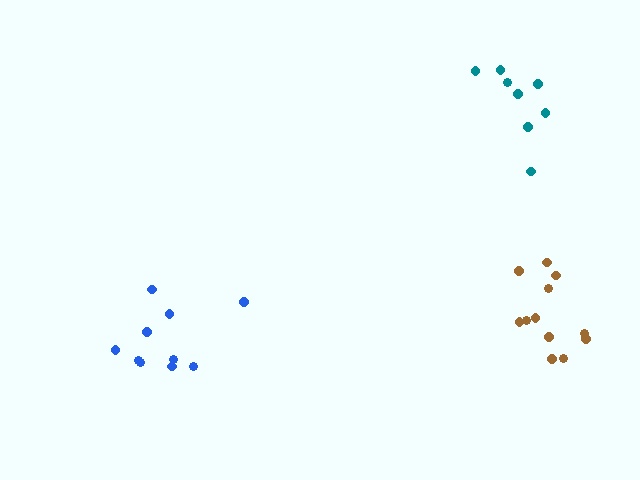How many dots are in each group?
Group 1: 10 dots, Group 2: 8 dots, Group 3: 12 dots (30 total).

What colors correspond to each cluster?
The clusters are colored: blue, teal, brown.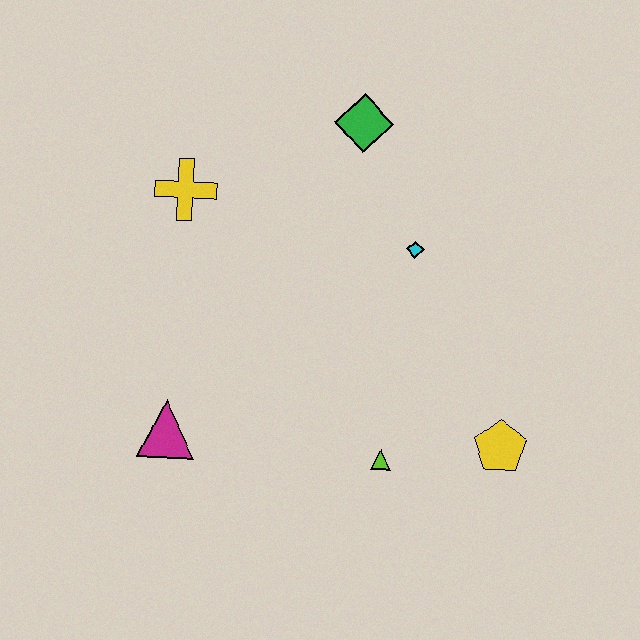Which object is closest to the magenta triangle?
The lime triangle is closest to the magenta triangle.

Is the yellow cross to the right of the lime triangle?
No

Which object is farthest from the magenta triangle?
The green diamond is farthest from the magenta triangle.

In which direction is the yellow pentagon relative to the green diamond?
The yellow pentagon is below the green diamond.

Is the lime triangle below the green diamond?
Yes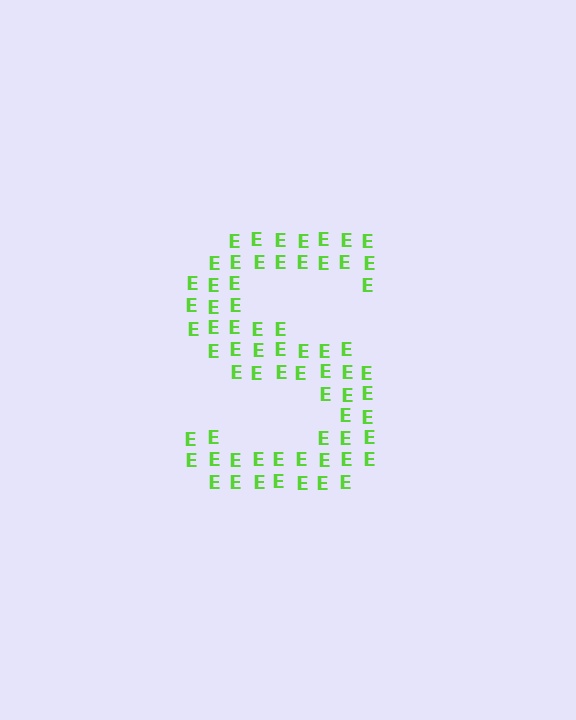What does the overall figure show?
The overall figure shows the letter S.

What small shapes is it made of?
It is made of small letter E's.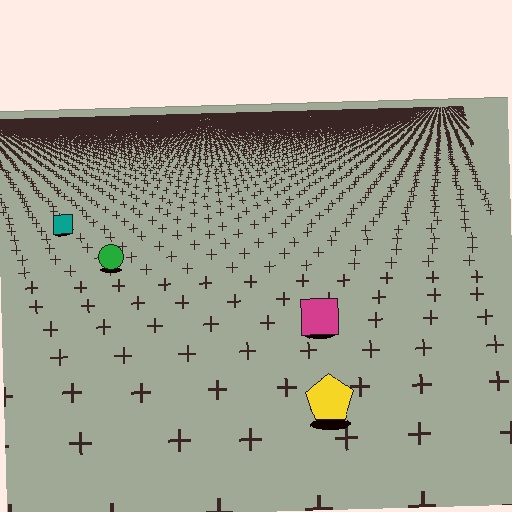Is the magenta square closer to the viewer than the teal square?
Yes. The magenta square is closer — you can tell from the texture gradient: the ground texture is coarser near it.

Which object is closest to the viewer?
The yellow pentagon is closest. The texture marks near it are larger and more spread out.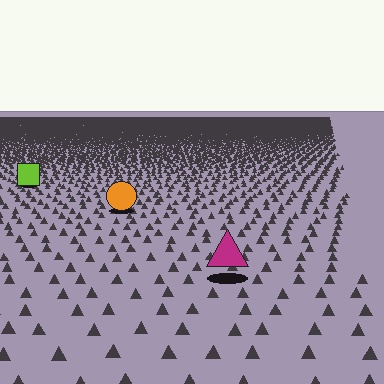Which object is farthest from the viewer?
The lime square is farthest from the viewer. It appears smaller and the ground texture around it is denser.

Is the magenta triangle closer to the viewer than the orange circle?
Yes. The magenta triangle is closer — you can tell from the texture gradient: the ground texture is coarser near it.